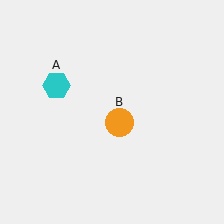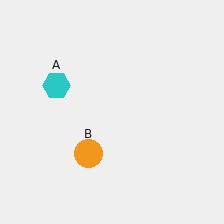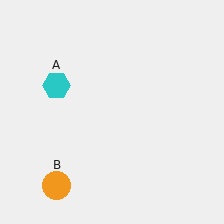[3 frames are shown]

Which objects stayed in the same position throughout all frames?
Cyan hexagon (object A) remained stationary.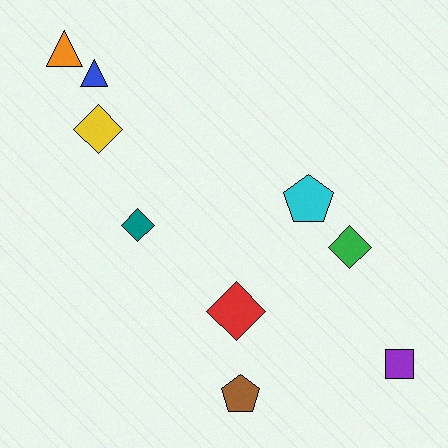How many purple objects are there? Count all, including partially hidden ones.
There is 1 purple object.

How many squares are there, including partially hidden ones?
There is 1 square.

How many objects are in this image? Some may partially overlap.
There are 9 objects.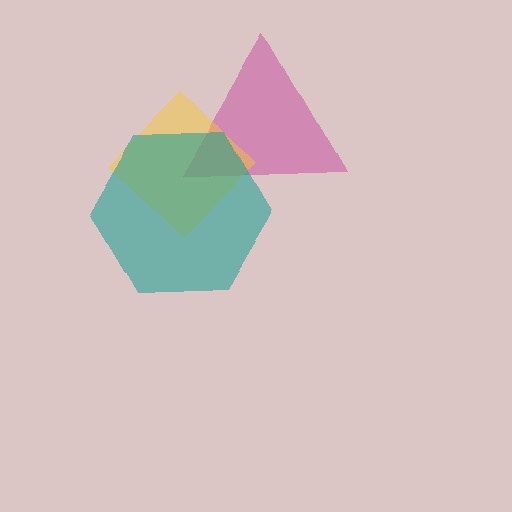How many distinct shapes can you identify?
There are 3 distinct shapes: a magenta triangle, a yellow diamond, a teal hexagon.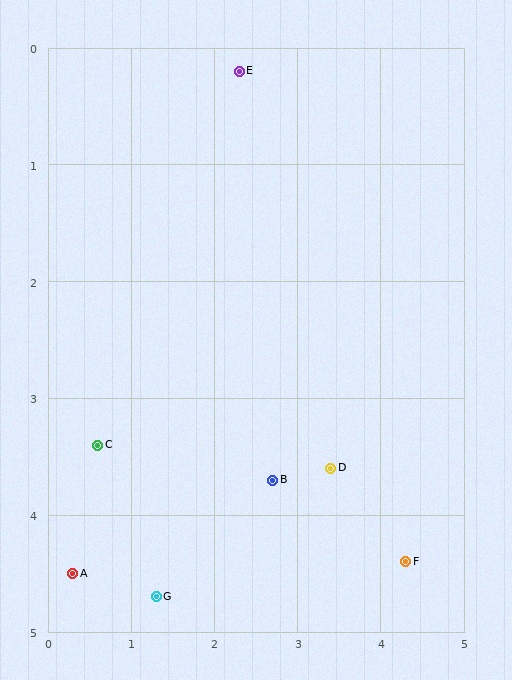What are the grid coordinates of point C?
Point C is at approximately (0.6, 3.4).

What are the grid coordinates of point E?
Point E is at approximately (2.3, 0.2).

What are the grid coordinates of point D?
Point D is at approximately (3.4, 3.6).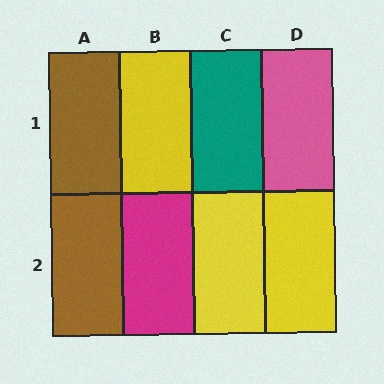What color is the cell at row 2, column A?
Brown.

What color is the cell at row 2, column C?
Yellow.